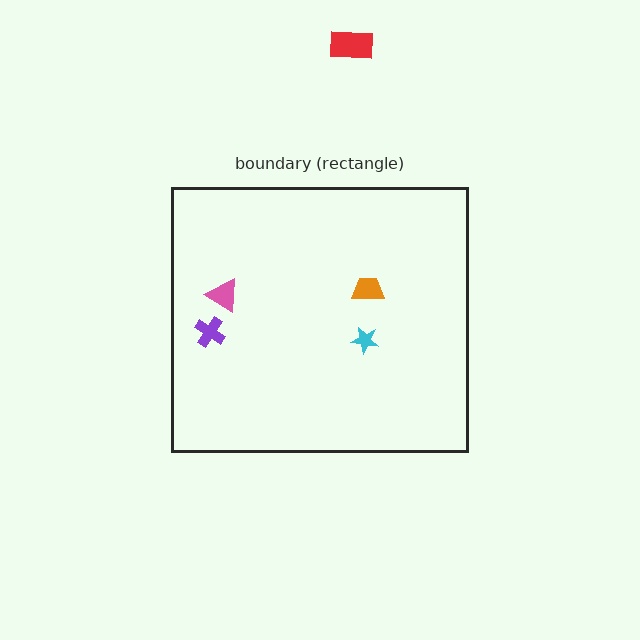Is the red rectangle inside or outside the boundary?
Outside.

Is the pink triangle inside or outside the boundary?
Inside.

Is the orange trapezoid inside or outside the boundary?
Inside.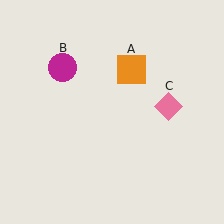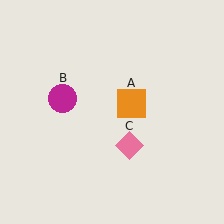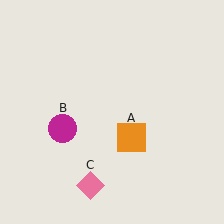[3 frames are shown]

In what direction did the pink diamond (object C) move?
The pink diamond (object C) moved down and to the left.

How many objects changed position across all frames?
3 objects changed position: orange square (object A), magenta circle (object B), pink diamond (object C).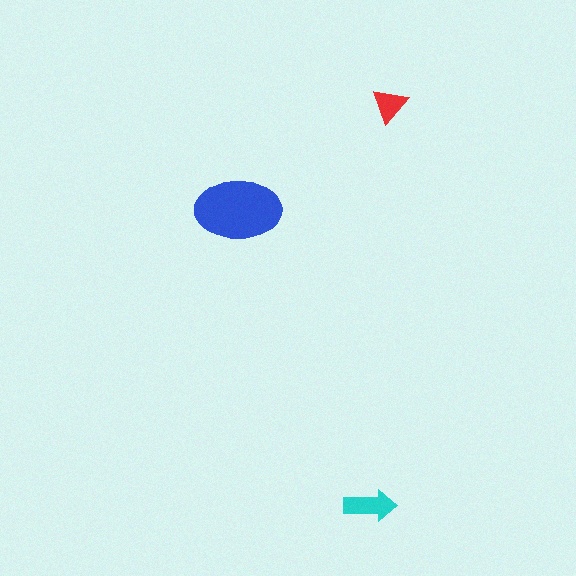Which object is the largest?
The blue ellipse.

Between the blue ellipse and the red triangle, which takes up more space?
The blue ellipse.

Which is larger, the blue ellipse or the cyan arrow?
The blue ellipse.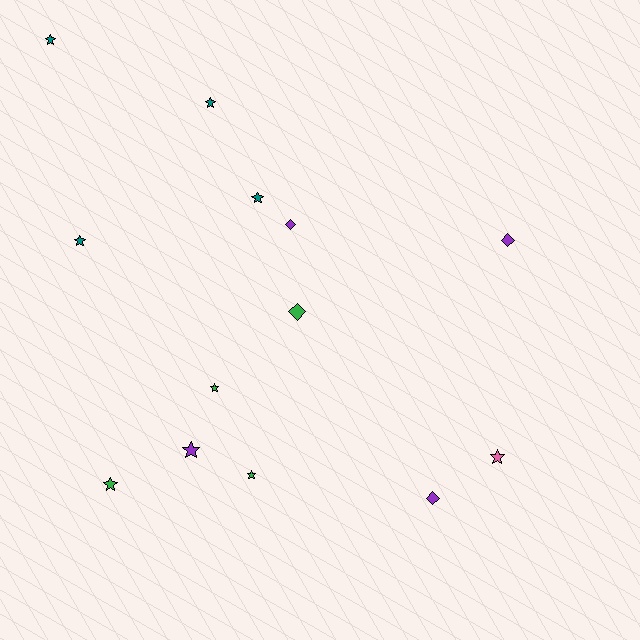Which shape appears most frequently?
Star, with 9 objects.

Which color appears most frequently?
Purple, with 4 objects.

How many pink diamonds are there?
There are no pink diamonds.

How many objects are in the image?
There are 13 objects.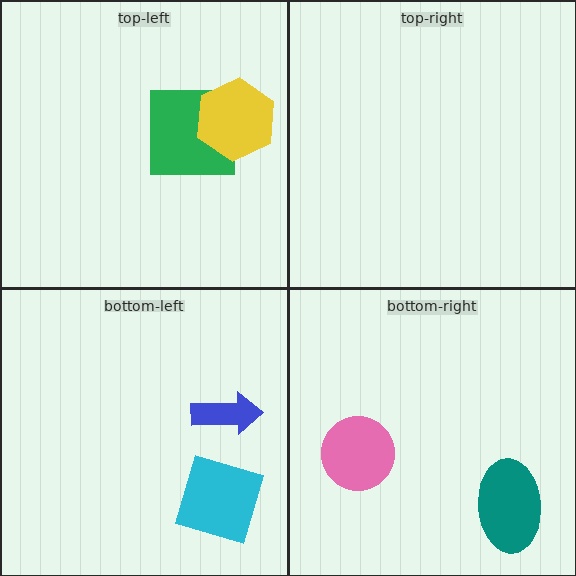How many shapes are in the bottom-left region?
2.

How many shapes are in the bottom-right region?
2.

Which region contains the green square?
The top-left region.